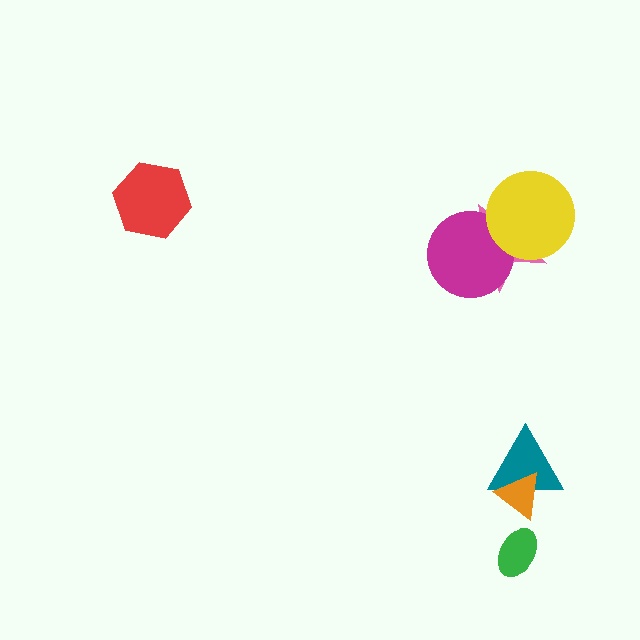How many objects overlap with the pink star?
2 objects overlap with the pink star.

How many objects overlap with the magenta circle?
2 objects overlap with the magenta circle.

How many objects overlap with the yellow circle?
2 objects overlap with the yellow circle.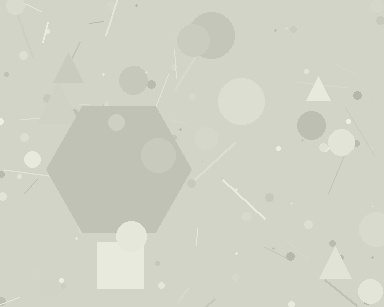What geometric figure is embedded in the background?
A hexagon is embedded in the background.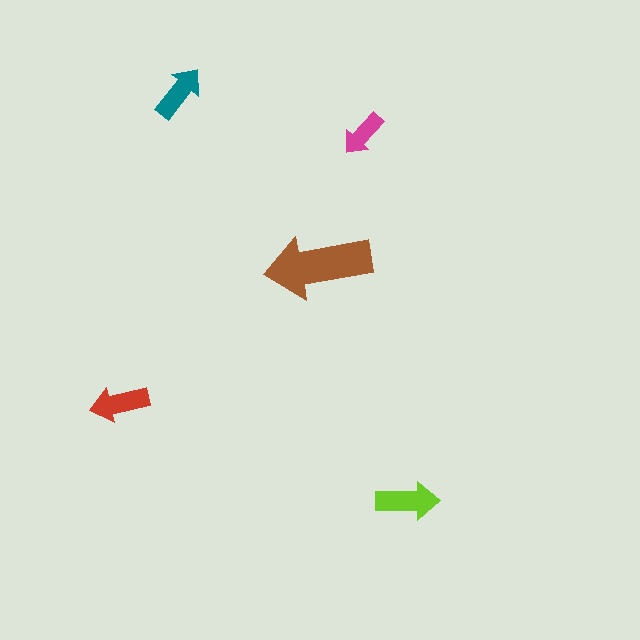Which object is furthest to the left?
The red arrow is leftmost.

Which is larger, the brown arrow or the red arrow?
The brown one.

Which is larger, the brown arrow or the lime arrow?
The brown one.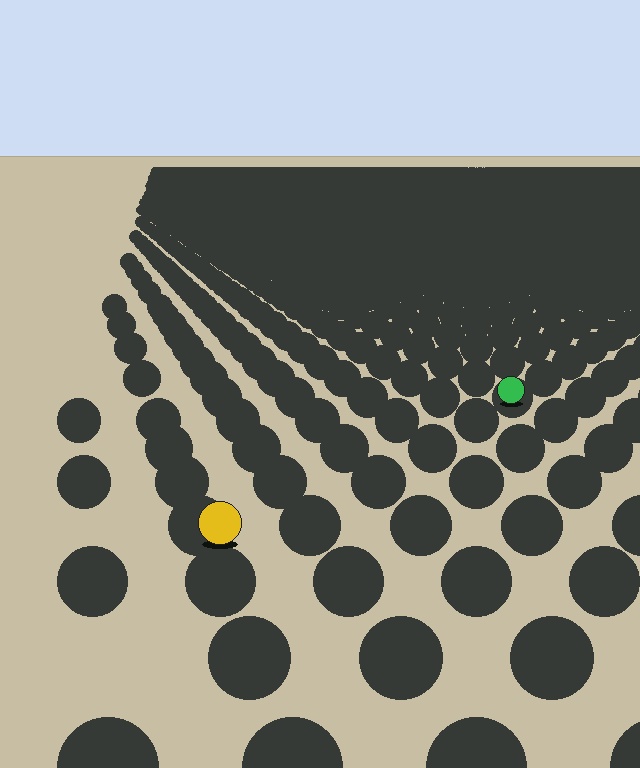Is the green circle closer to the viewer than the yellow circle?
No. The yellow circle is closer — you can tell from the texture gradient: the ground texture is coarser near it.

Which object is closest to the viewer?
The yellow circle is closest. The texture marks near it are larger and more spread out.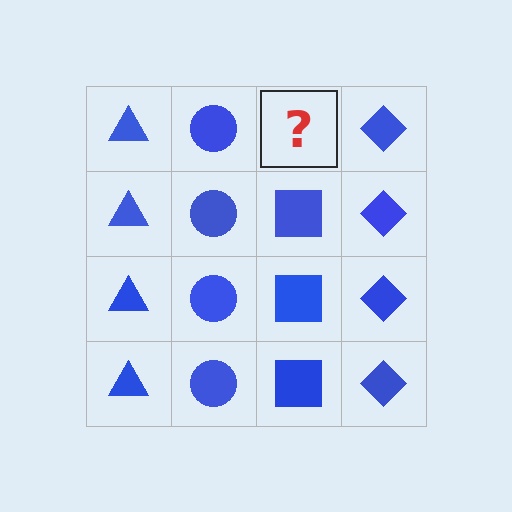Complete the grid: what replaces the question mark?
The question mark should be replaced with a blue square.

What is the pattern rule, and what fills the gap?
The rule is that each column has a consistent shape. The gap should be filled with a blue square.